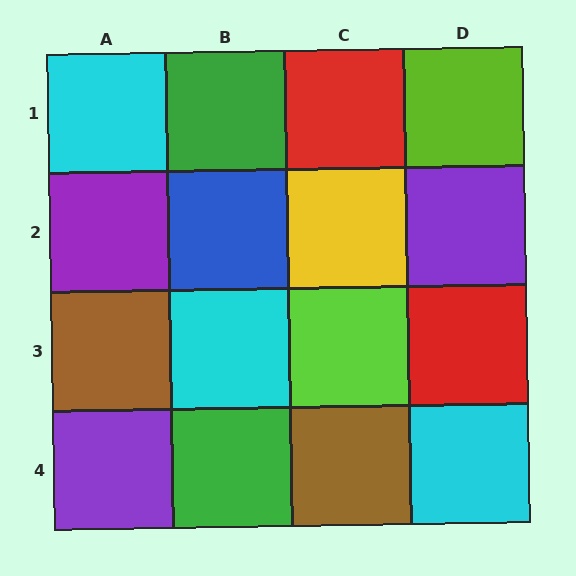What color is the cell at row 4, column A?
Purple.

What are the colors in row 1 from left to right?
Cyan, green, red, lime.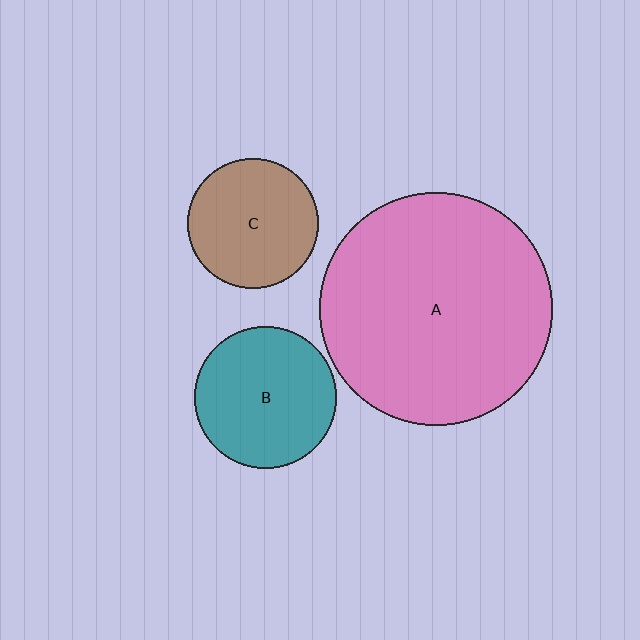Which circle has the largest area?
Circle A (pink).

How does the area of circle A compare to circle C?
Approximately 3.2 times.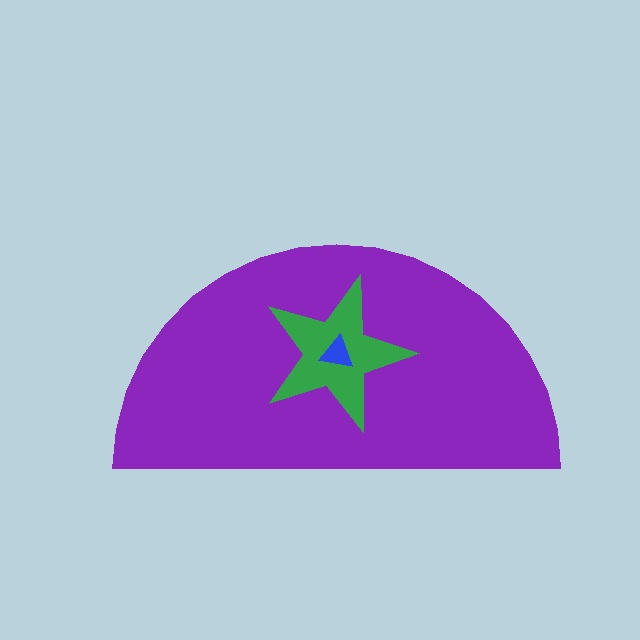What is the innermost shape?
The blue triangle.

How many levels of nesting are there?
3.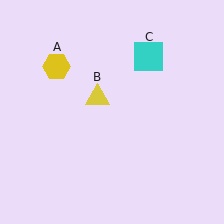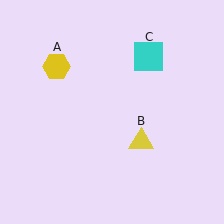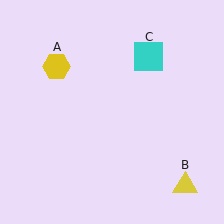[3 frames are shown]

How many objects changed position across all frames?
1 object changed position: yellow triangle (object B).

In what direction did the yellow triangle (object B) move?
The yellow triangle (object B) moved down and to the right.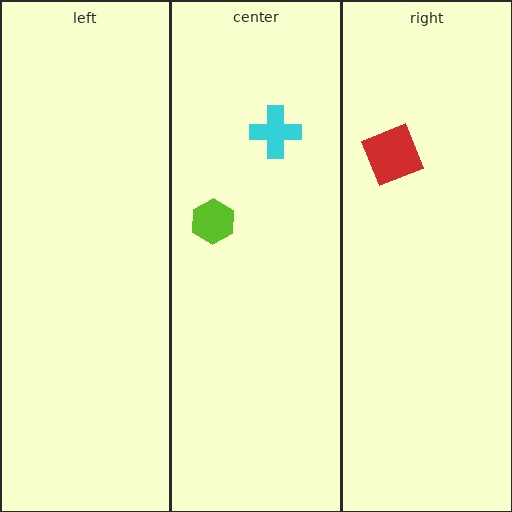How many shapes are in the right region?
1.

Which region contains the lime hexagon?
The center region.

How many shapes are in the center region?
2.